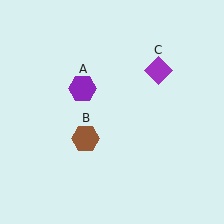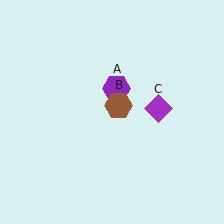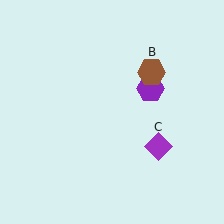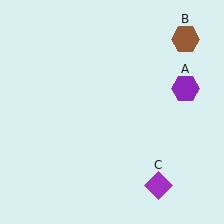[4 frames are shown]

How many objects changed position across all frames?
3 objects changed position: purple hexagon (object A), brown hexagon (object B), purple diamond (object C).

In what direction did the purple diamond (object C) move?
The purple diamond (object C) moved down.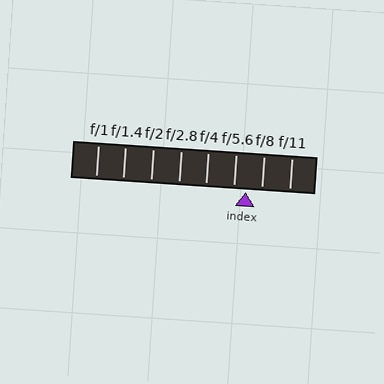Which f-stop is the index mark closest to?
The index mark is closest to f/5.6.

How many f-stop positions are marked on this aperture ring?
There are 8 f-stop positions marked.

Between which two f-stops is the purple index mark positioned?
The index mark is between f/5.6 and f/8.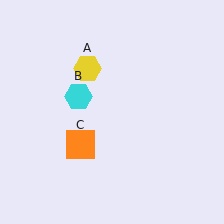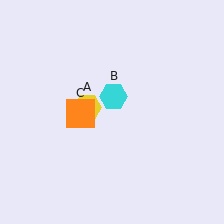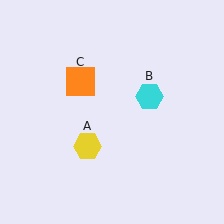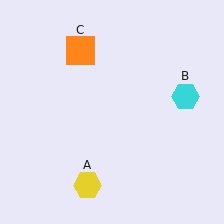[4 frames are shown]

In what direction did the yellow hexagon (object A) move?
The yellow hexagon (object A) moved down.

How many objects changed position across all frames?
3 objects changed position: yellow hexagon (object A), cyan hexagon (object B), orange square (object C).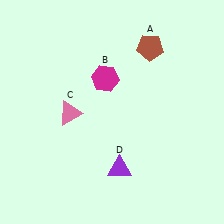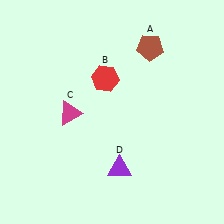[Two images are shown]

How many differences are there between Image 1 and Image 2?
There are 2 differences between the two images.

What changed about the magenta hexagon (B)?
In Image 1, B is magenta. In Image 2, it changed to red.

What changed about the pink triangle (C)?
In Image 1, C is pink. In Image 2, it changed to magenta.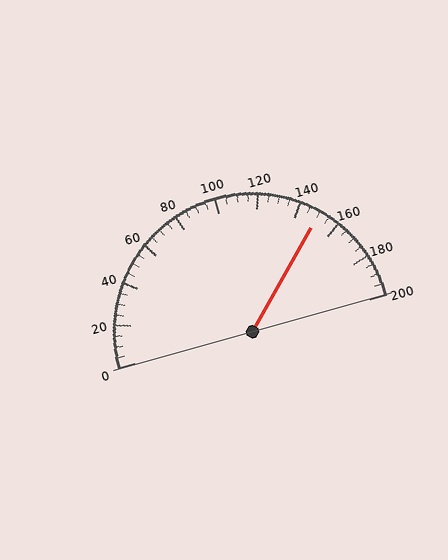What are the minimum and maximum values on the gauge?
The gauge ranges from 0 to 200.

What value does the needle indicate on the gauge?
The needle indicates approximately 150.